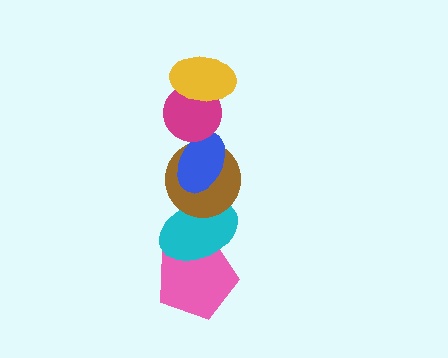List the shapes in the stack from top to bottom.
From top to bottom: the yellow ellipse, the magenta circle, the blue ellipse, the brown circle, the cyan ellipse, the pink pentagon.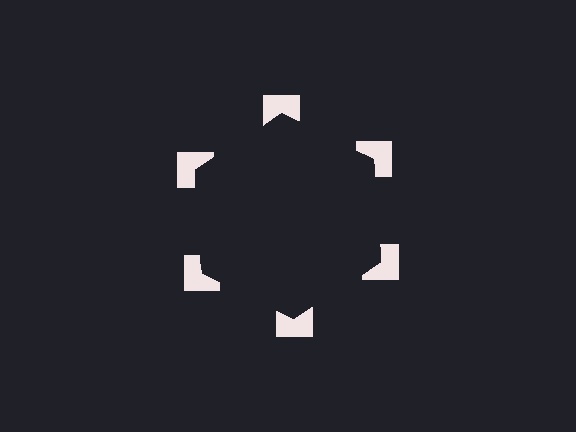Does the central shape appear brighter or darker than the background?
It typically appears slightly darker than the background, even though no actual brightness change is drawn.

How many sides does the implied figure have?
6 sides.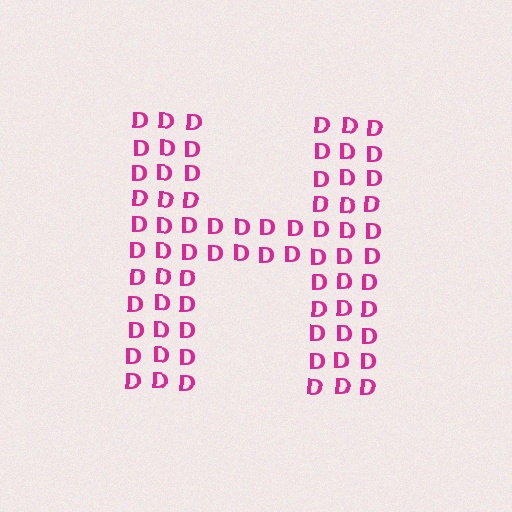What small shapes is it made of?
It is made of small letter D's.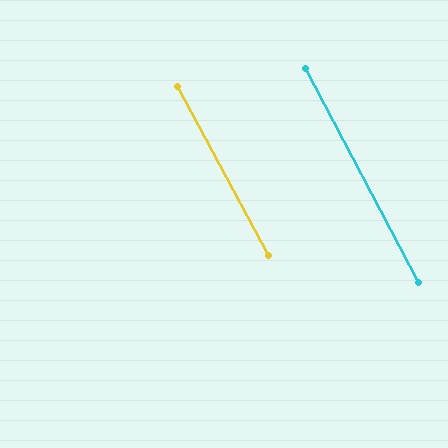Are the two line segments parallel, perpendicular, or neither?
Parallel — their directions differ by only 0.5°.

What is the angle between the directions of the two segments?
Approximately 1 degree.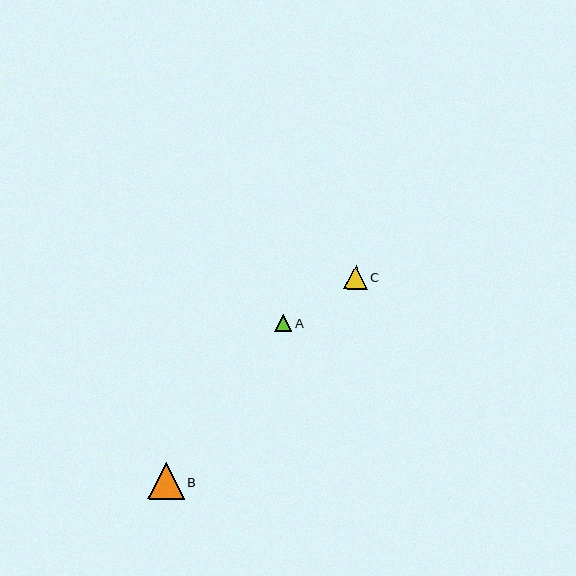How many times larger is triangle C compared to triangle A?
Triangle C is approximately 1.4 times the size of triangle A.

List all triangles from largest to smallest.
From largest to smallest: B, C, A.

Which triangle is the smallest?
Triangle A is the smallest with a size of approximately 17 pixels.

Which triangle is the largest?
Triangle B is the largest with a size of approximately 37 pixels.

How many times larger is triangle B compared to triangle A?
Triangle B is approximately 2.2 times the size of triangle A.